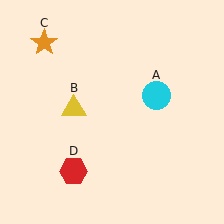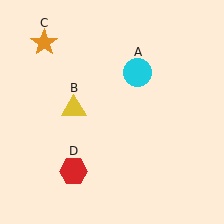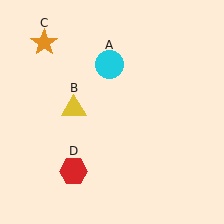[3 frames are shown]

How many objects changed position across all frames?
1 object changed position: cyan circle (object A).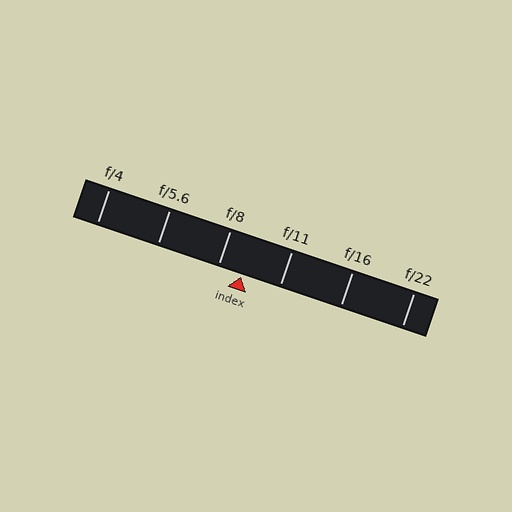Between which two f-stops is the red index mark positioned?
The index mark is between f/8 and f/11.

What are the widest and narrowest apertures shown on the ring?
The widest aperture shown is f/4 and the narrowest is f/22.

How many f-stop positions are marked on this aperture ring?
There are 6 f-stop positions marked.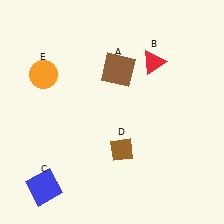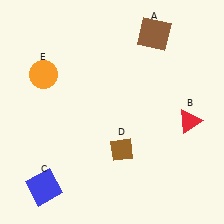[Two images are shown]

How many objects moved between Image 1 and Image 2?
2 objects moved between the two images.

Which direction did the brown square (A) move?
The brown square (A) moved right.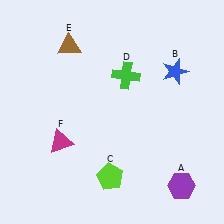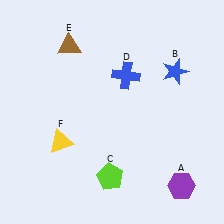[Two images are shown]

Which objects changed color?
D changed from green to blue. F changed from magenta to yellow.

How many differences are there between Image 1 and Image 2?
There are 2 differences between the two images.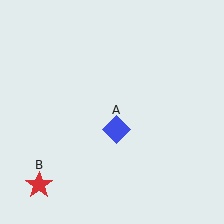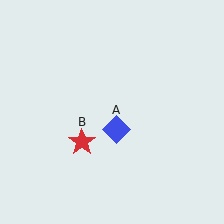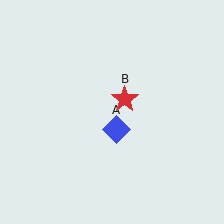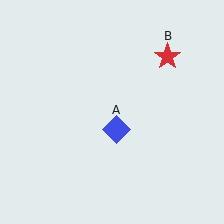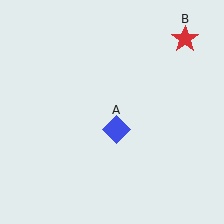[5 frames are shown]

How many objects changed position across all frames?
1 object changed position: red star (object B).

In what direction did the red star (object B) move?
The red star (object B) moved up and to the right.